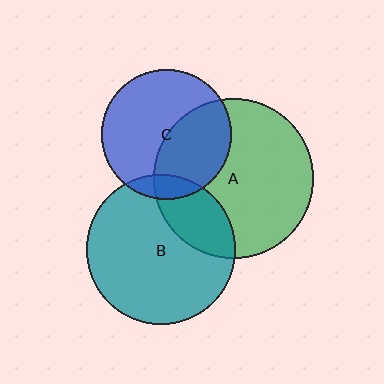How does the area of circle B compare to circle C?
Approximately 1.3 times.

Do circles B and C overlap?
Yes.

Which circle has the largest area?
Circle A (green).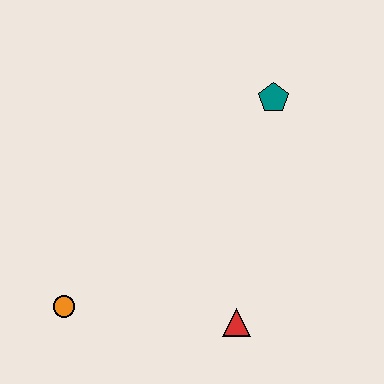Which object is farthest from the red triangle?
The teal pentagon is farthest from the red triangle.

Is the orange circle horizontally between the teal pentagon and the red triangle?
No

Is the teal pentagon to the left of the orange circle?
No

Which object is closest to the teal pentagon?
The red triangle is closest to the teal pentagon.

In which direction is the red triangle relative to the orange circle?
The red triangle is to the right of the orange circle.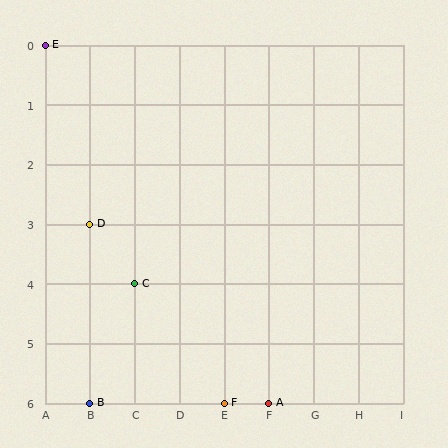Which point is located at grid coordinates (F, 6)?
Point A is at (F, 6).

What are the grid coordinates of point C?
Point C is at grid coordinates (C, 4).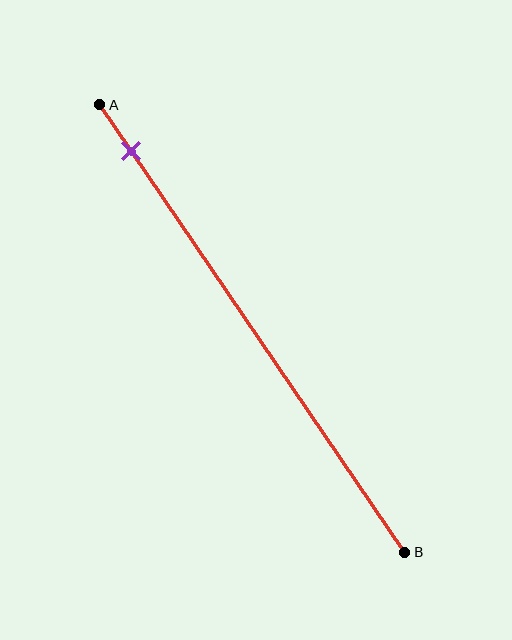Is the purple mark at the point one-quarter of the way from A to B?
No, the mark is at about 10% from A, not at the 25% one-quarter point.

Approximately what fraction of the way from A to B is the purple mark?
The purple mark is approximately 10% of the way from A to B.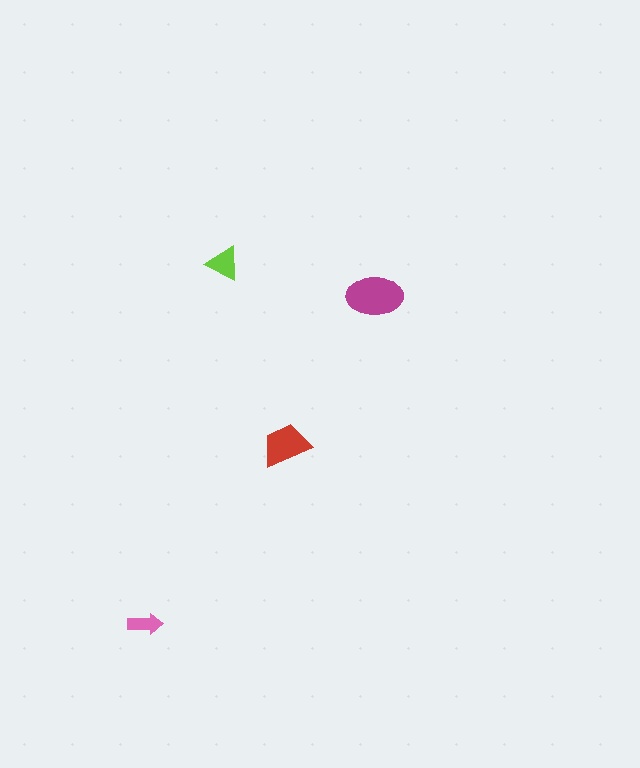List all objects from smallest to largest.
The pink arrow, the lime triangle, the red trapezoid, the magenta ellipse.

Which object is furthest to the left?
The pink arrow is leftmost.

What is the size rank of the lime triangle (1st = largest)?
3rd.